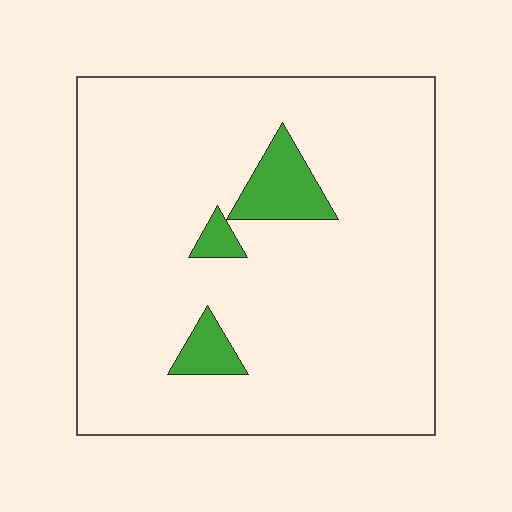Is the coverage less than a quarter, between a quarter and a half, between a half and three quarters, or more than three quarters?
Less than a quarter.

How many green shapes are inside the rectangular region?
3.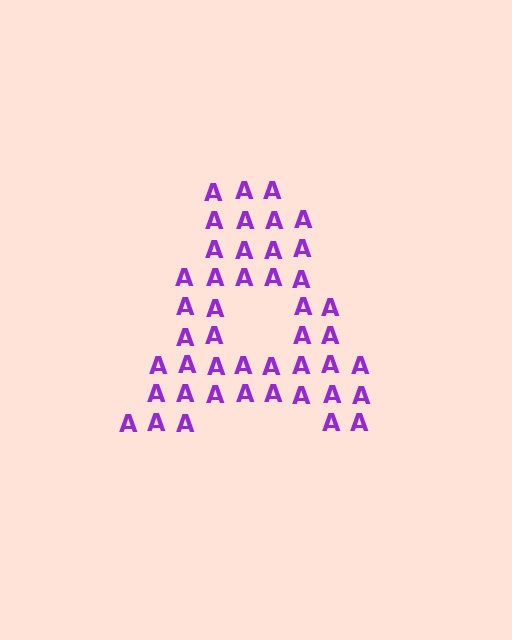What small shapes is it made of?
It is made of small letter A's.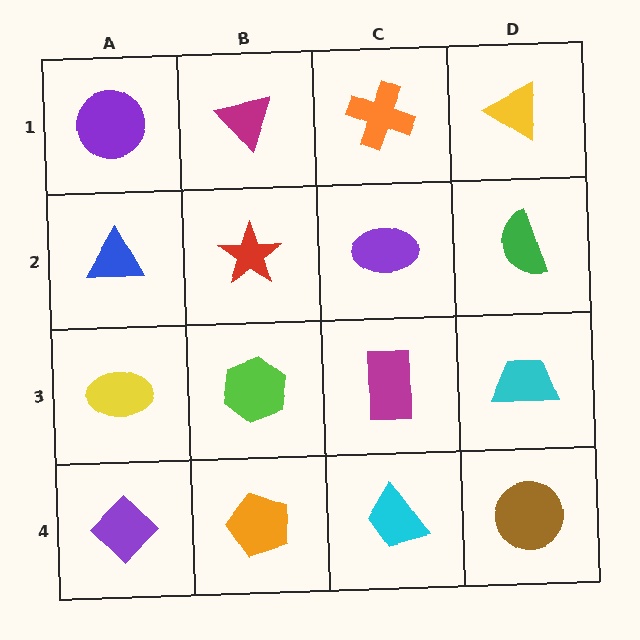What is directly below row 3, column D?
A brown circle.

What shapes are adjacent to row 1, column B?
A red star (row 2, column B), a purple circle (row 1, column A), an orange cross (row 1, column C).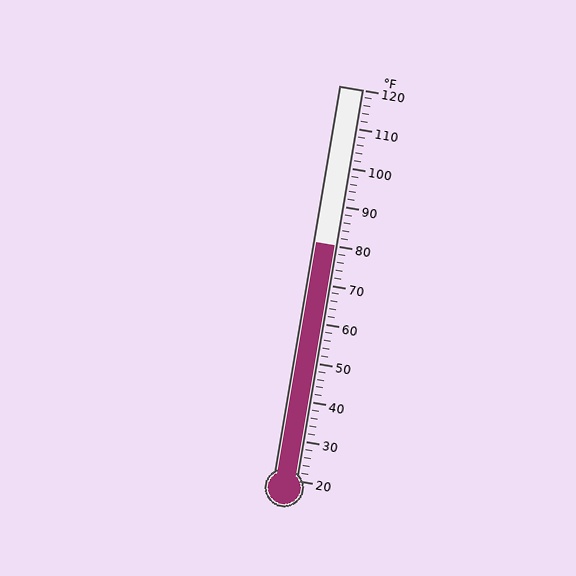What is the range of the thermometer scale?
The thermometer scale ranges from 20°F to 120°F.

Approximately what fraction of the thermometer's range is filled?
The thermometer is filled to approximately 60% of its range.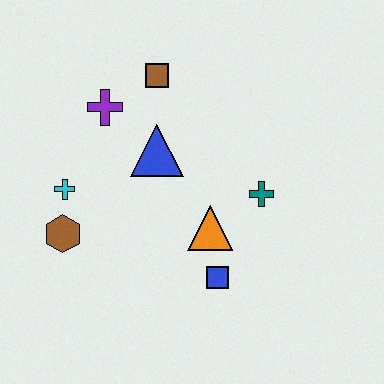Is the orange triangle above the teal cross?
No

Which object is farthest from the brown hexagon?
The teal cross is farthest from the brown hexagon.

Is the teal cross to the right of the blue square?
Yes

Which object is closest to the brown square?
The purple cross is closest to the brown square.